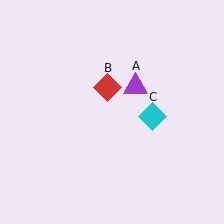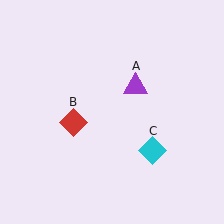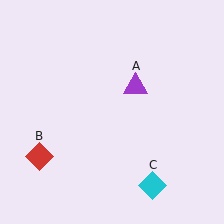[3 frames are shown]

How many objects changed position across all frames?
2 objects changed position: red diamond (object B), cyan diamond (object C).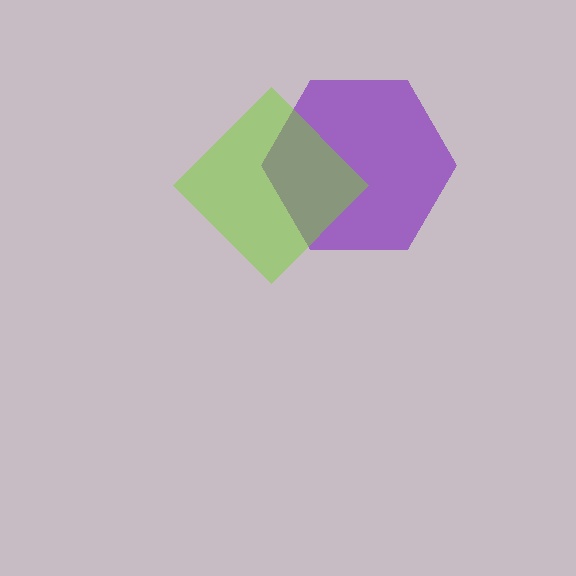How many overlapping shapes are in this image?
There are 2 overlapping shapes in the image.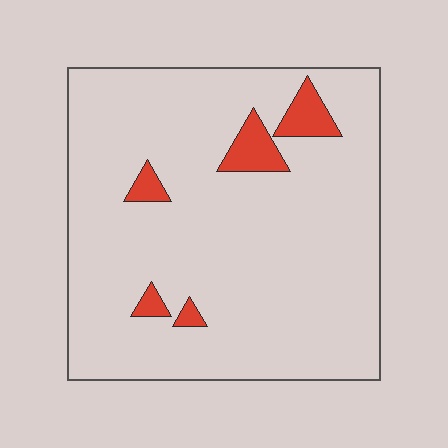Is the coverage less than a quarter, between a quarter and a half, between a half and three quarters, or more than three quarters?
Less than a quarter.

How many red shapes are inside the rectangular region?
5.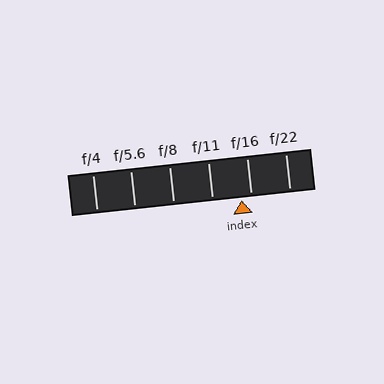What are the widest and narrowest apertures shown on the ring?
The widest aperture shown is f/4 and the narrowest is f/22.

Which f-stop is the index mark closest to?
The index mark is closest to f/16.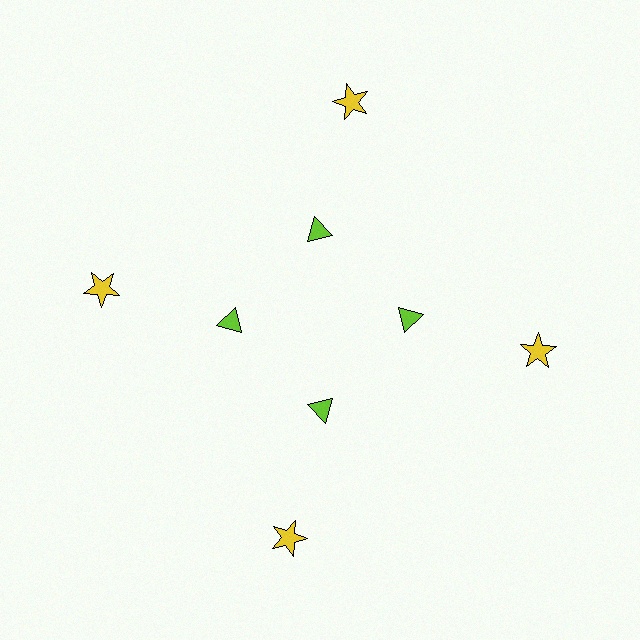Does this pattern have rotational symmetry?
Yes, this pattern has 4-fold rotational symmetry. It looks the same after rotating 90 degrees around the center.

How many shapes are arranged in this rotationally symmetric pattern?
There are 8 shapes, arranged in 4 groups of 2.